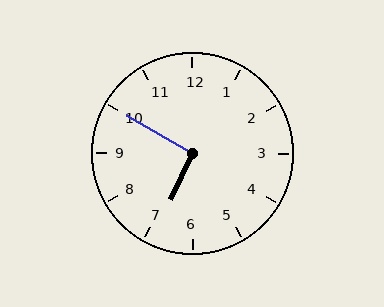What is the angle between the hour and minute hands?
Approximately 95 degrees.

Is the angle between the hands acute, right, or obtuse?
It is right.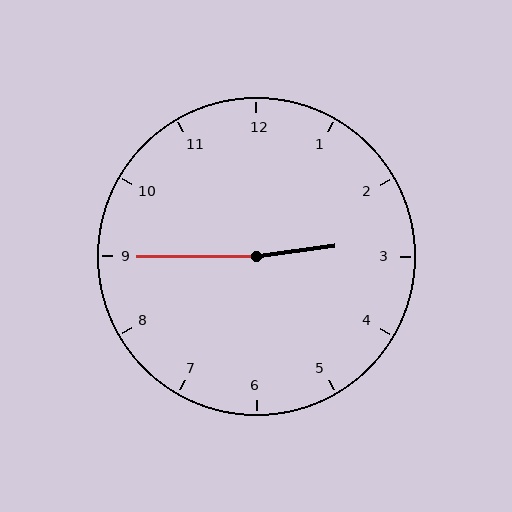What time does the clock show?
2:45.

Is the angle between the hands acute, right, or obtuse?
It is obtuse.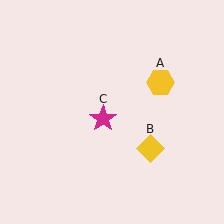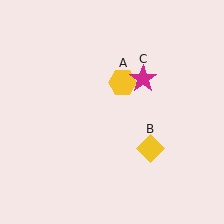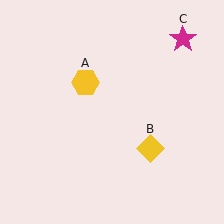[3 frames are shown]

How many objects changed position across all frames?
2 objects changed position: yellow hexagon (object A), magenta star (object C).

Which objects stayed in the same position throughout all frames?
Yellow diamond (object B) remained stationary.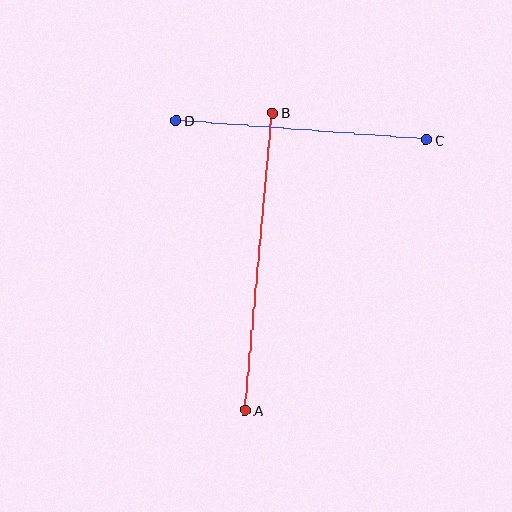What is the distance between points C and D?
The distance is approximately 251 pixels.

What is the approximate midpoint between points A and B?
The midpoint is at approximately (259, 262) pixels.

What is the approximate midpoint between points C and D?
The midpoint is at approximately (301, 130) pixels.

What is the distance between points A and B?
The distance is approximately 299 pixels.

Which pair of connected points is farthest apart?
Points A and B are farthest apart.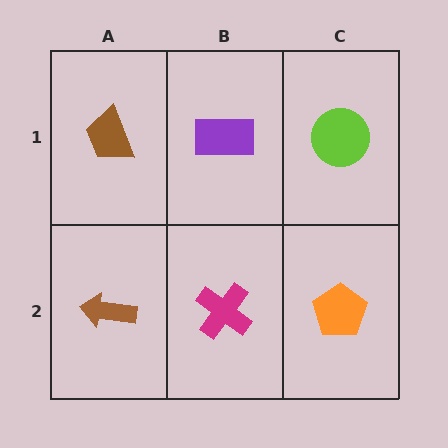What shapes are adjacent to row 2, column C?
A lime circle (row 1, column C), a magenta cross (row 2, column B).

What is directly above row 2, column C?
A lime circle.